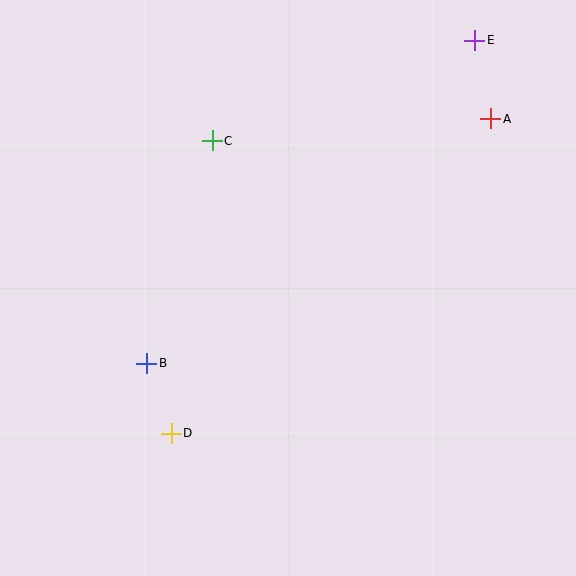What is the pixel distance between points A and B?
The distance between A and B is 422 pixels.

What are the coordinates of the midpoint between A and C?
The midpoint between A and C is at (352, 130).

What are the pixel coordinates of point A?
Point A is at (491, 119).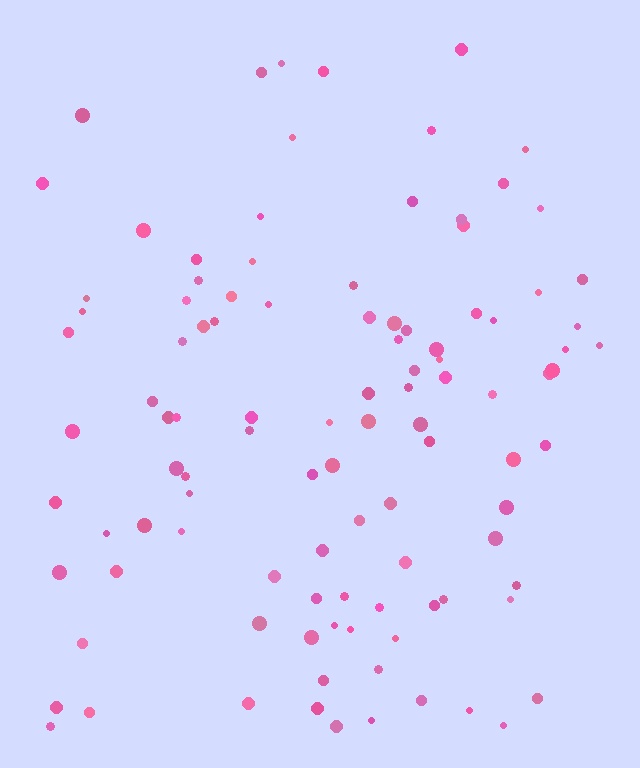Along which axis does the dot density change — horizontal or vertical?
Vertical.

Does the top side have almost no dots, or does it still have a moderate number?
Still a moderate number, just noticeably fewer than the bottom.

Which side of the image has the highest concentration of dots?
The bottom.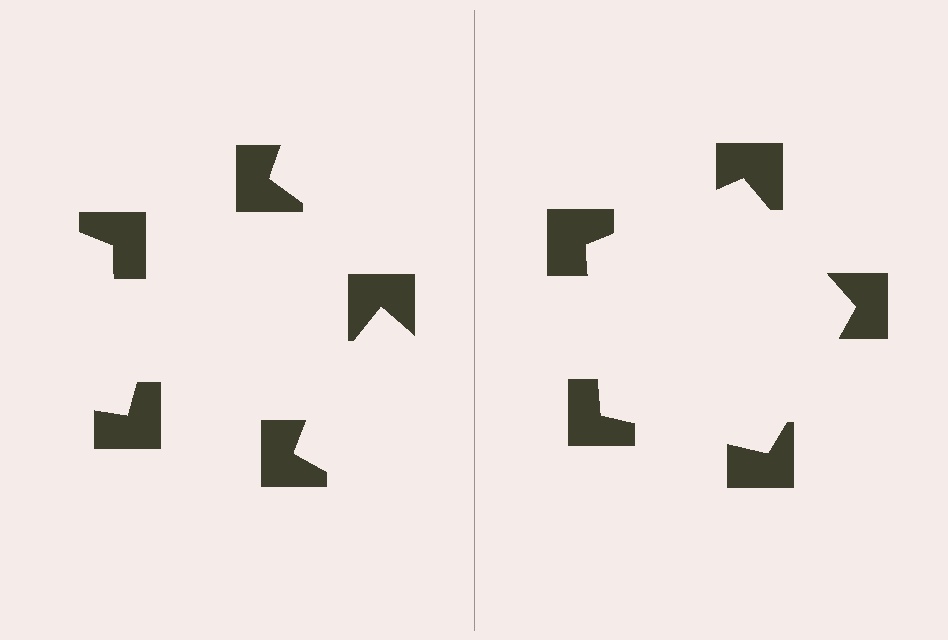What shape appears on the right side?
An illusory pentagon.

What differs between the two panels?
The notched squares are positioned identically on both sides; only the wedge orientations differ. On the right they align to a pentagon; on the left they are misaligned.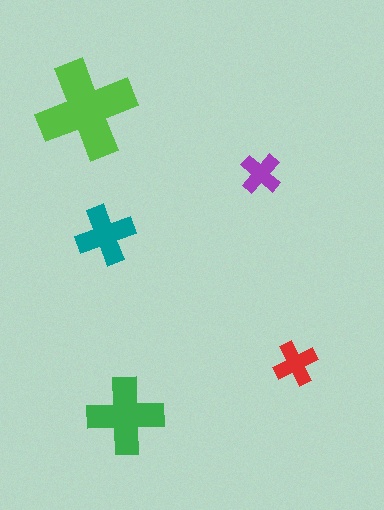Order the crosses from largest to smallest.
the lime one, the green one, the teal one, the red one, the purple one.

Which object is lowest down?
The green cross is bottommost.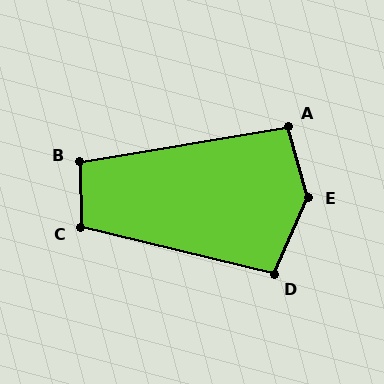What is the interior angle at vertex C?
Approximately 105 degrees (obtuse).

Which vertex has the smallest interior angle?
A, at approximately 96 degrees.